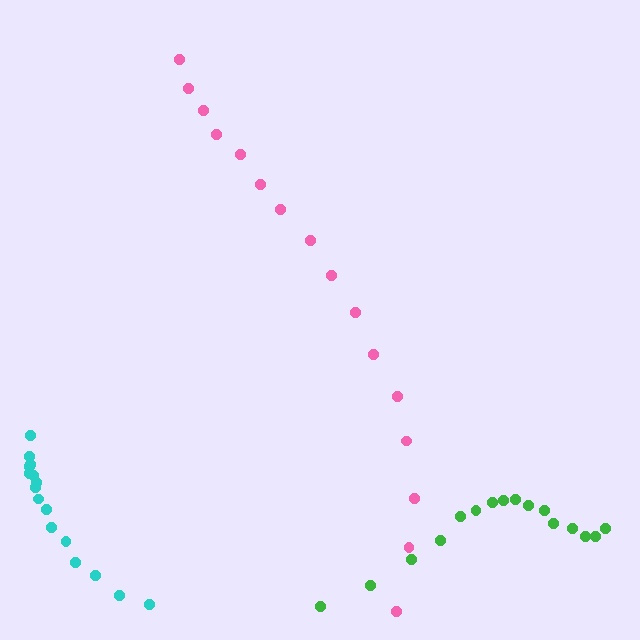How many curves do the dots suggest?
There are 3 distinct paths.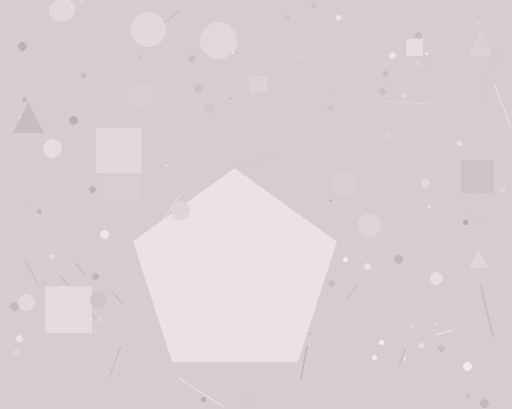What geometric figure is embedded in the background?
A pentagon is embedded in the background.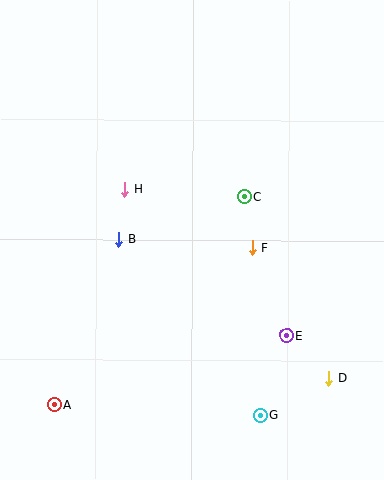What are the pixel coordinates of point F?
Point F is at (252, 248).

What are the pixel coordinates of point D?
Point D is at (329, 378).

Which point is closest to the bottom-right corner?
Point D is closest to the bottom-right corner.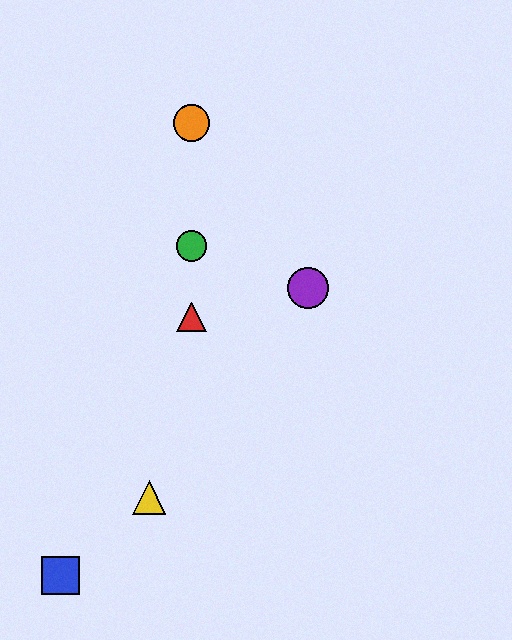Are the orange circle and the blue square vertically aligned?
No, the orange circle is at x≈192 and the blue square is at x≈61.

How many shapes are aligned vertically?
3 shapes (the red triangle, the green circle, the orange circle) are aligned vertically.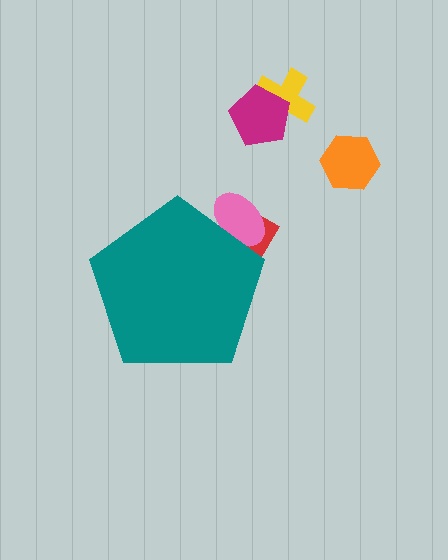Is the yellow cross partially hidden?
No, the yellow cross is fully visible.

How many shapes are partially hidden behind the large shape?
2 shapes are partially hidden.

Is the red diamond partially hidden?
Yes, the red diamond is partially hidden behind the teal pentagon.